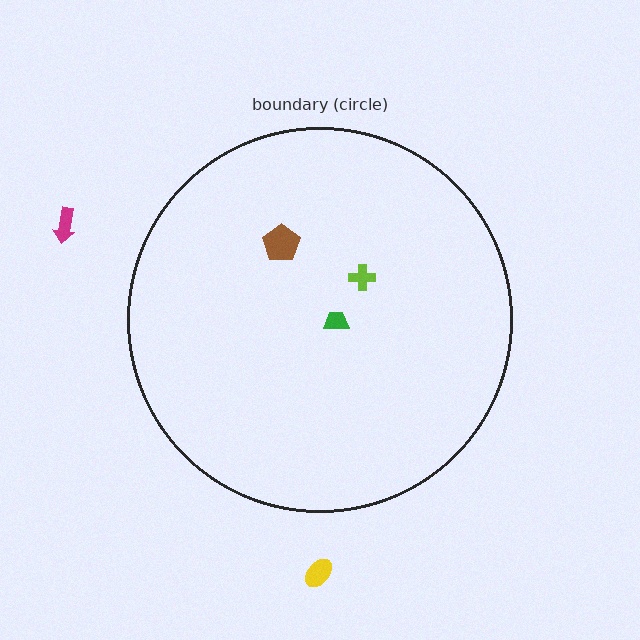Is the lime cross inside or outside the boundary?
Inside.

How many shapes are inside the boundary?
3 inside, 2 outside.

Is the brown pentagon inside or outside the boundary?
Inside.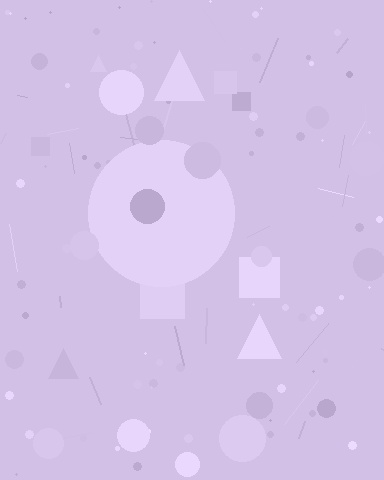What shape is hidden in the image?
A circle is hidden in the image.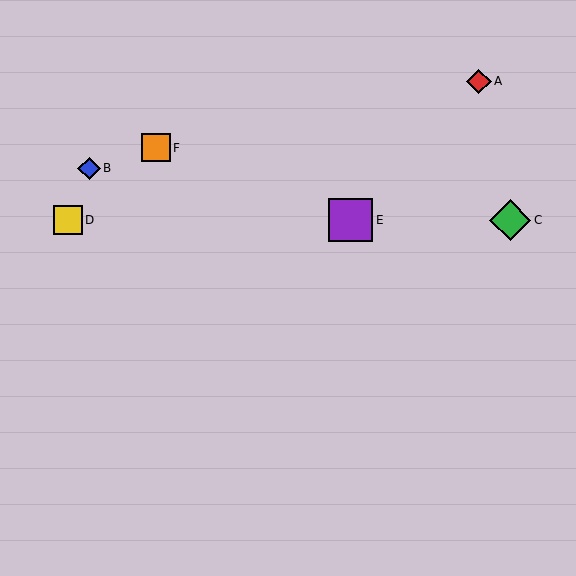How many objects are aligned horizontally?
3 objects (C, D, E) are aligned horizontally.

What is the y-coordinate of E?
Object E is at y≈220.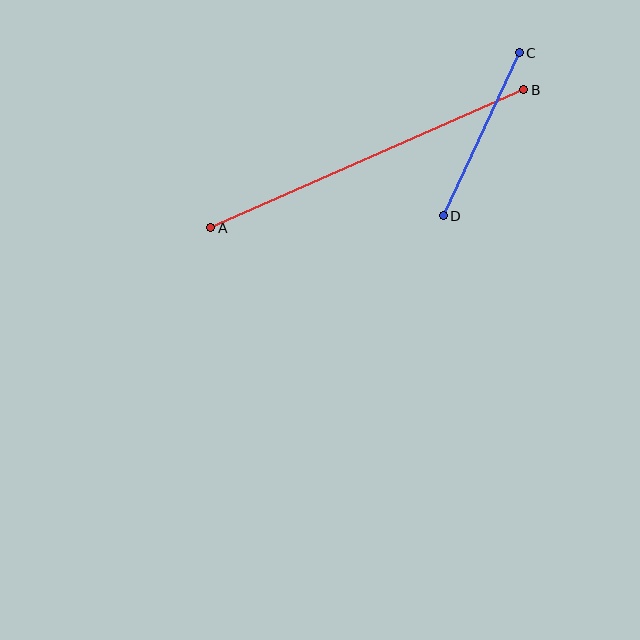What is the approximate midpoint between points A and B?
The midpoint is at approximately (367, 159) pixels.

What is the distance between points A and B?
The distance is approximately 342 pixels.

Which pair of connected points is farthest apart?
Points A and B are farthest apart.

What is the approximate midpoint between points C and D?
The midpoint is at approximately (481, 134) pixels.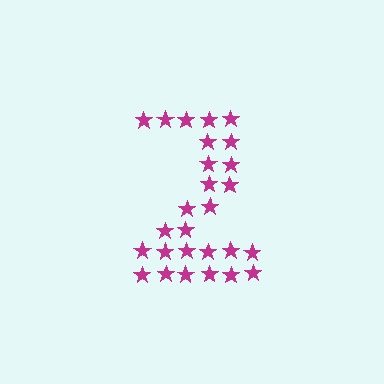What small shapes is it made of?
It is made of small stars.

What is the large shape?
The large shape is the digit 2.